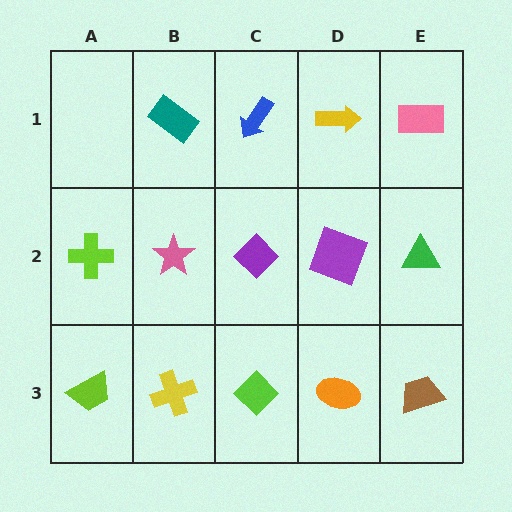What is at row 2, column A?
A lime cross.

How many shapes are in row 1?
4 shapes.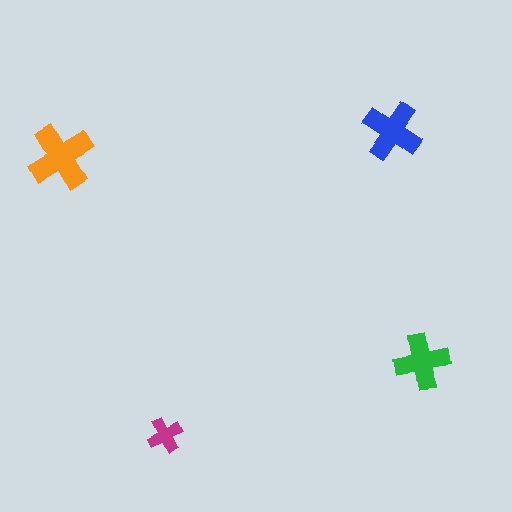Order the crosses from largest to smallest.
the orange one, the blue one, the green one, the magenta one.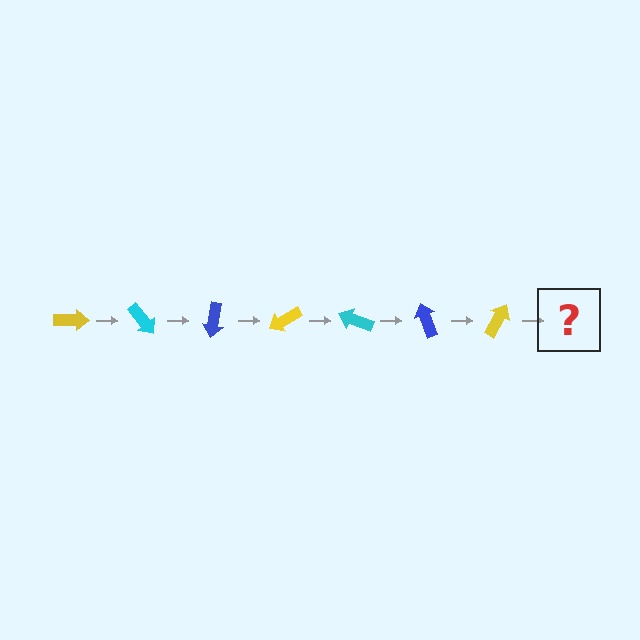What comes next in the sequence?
The next element should be a cyan arrow, rotated 350 degrees from the start.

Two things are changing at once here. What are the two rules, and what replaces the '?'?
The two rules are that it rotates 50 degrees each step and the color cycles through yellow, cyan, and blue. The '?' should be a cyan arrow, rotated 350 degrees from the start.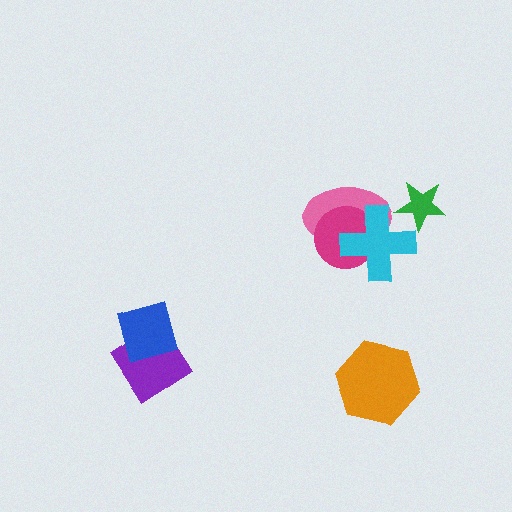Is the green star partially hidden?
Yes, it is partially covered by another shape.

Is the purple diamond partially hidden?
Yes, it is partially covered by another shape.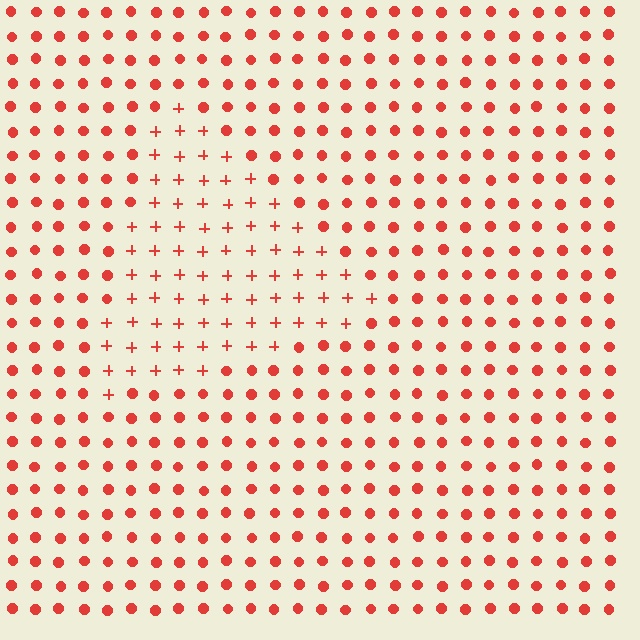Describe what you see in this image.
The image is filled with small red elements arranged in a uniform grid. A triangle-shaped region contains plus signs, while the surrounding area contains circles. The boundary is defined purely by the change in element shape.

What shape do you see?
I see a triangle.